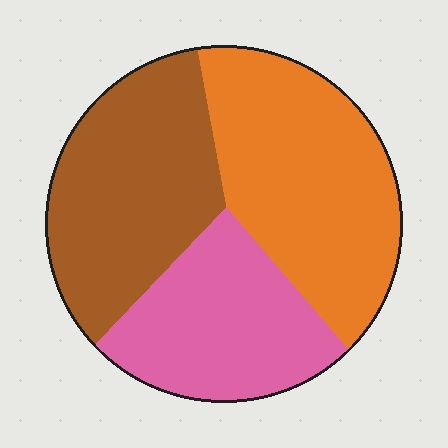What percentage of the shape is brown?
Brown takes up about one third (1/3) of the shape.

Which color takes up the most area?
Orange, at roughly 40%.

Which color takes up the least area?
Pink, at roughly 30%.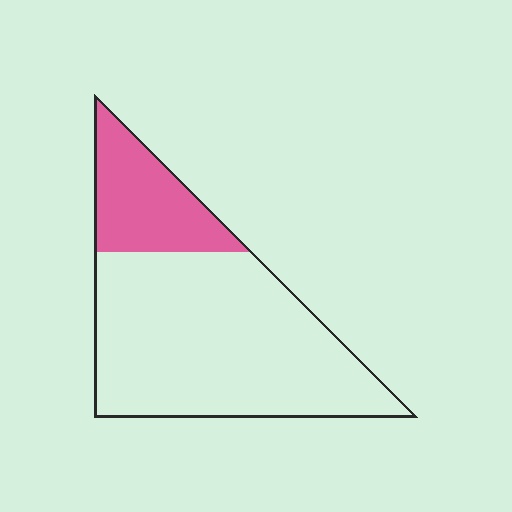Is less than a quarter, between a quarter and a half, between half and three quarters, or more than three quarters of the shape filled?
Less than a quarter.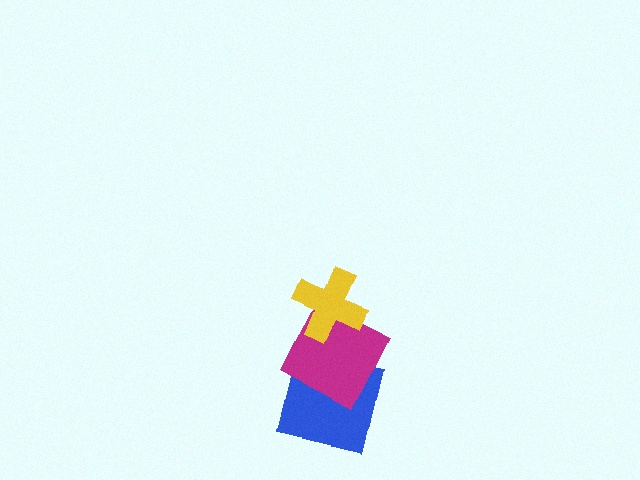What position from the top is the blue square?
The blue square is 3rd from the top.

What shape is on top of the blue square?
The magenta square is on top of the blue square.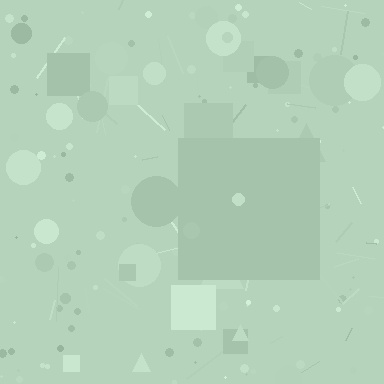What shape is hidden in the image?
A square is hidden in the image.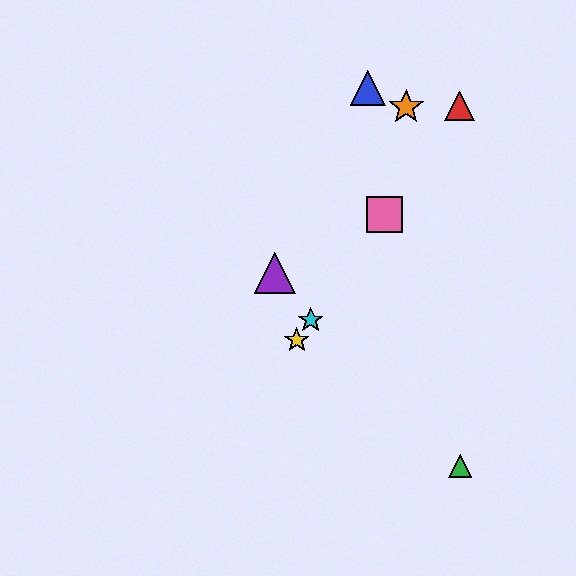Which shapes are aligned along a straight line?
The red triangle, the yellow star, the cyan star, the pink square are aligned along a straight line.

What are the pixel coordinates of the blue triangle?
The blue triangle is at (368, 88).